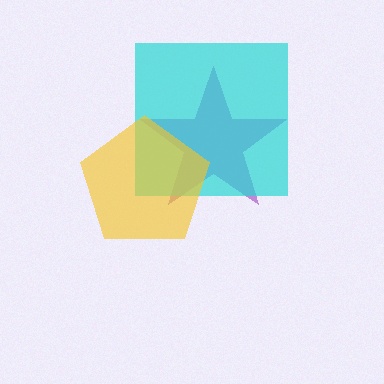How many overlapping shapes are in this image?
There are 3 overlapping shapes in the image.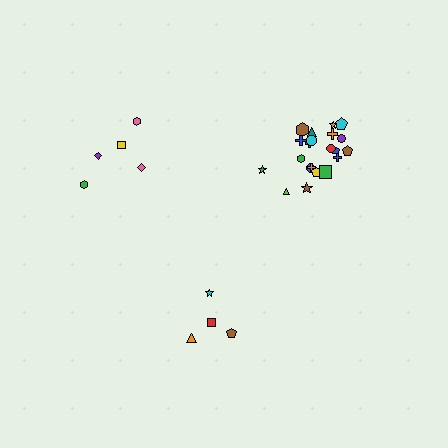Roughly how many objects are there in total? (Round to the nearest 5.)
Roughly 30 objects in total.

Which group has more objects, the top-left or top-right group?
The top-right group.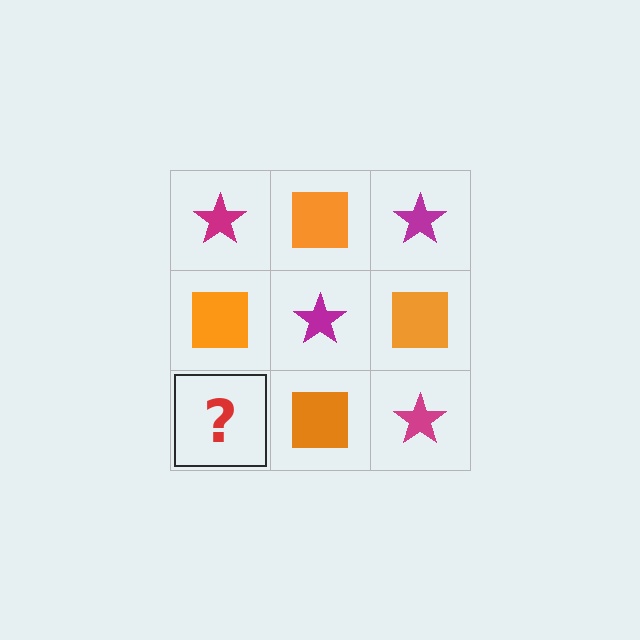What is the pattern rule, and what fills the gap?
The rule is that it alternates magenta star and orange square in a checkerboard pattern. The gap should be filled with a magenta star.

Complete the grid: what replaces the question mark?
The question mark should be replaced with a magenta star.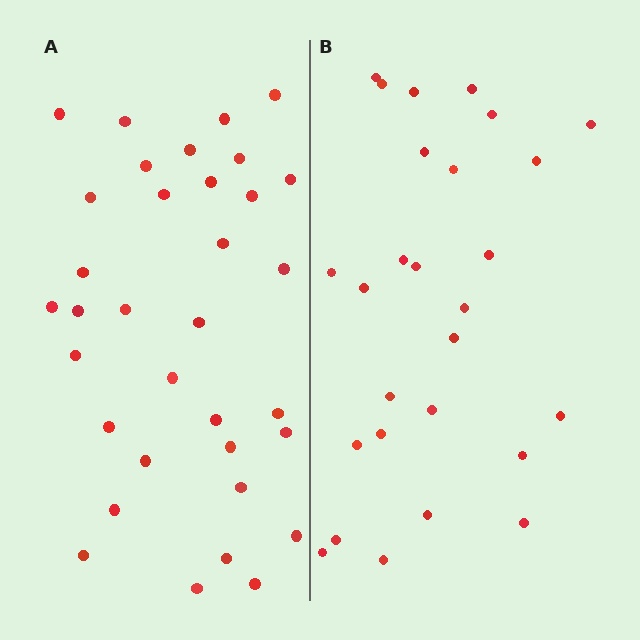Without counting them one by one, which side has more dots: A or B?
Region A (the left region) has more dots.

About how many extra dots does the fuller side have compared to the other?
Region A has roughly 8 or so more dots than region B.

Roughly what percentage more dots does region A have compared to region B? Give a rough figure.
About 25% more.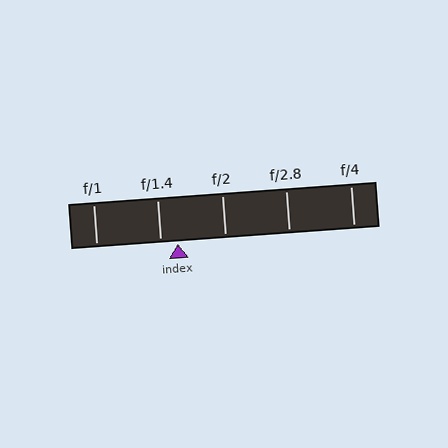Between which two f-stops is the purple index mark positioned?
The index mark is between f/1.4 and f/2.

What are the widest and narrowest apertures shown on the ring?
The widest aperture shown is f/1 and the narrowest is f/4.